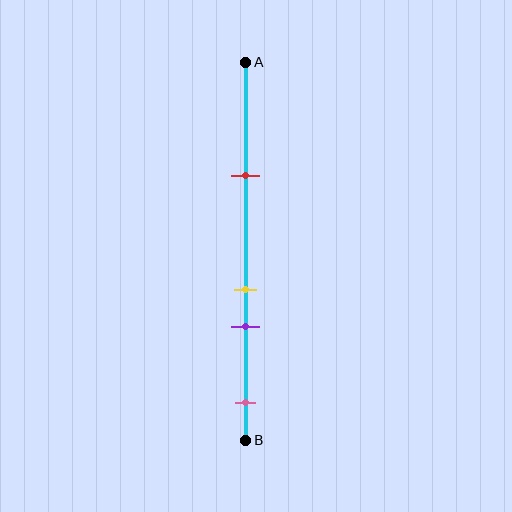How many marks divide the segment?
There are 4 marks dividing the segment.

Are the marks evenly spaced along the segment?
No, the marks are not evenly spaced.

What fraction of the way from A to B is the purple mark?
The purple mark is approximately 70% (0.7) of the way from A to B.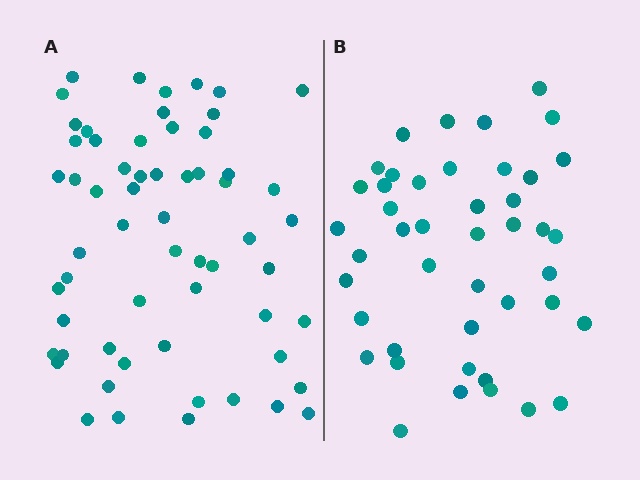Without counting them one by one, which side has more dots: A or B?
Region A (the left region) has more dots.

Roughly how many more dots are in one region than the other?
Region A has approximately 15 more dots than region B.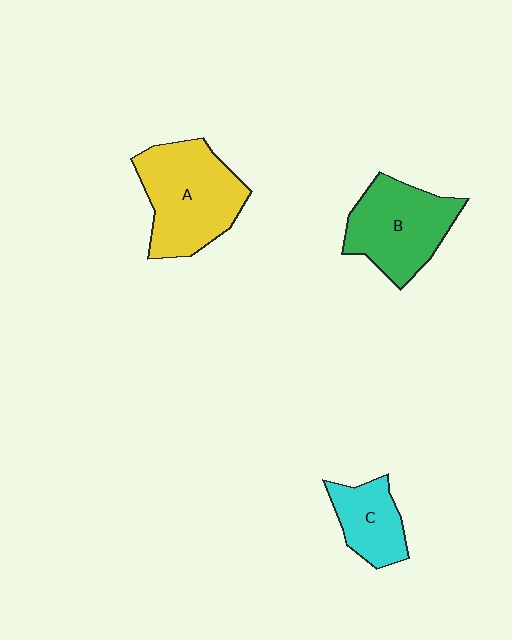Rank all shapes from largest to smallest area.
From largest to smallest: A (yellow), B (green), C (cyan).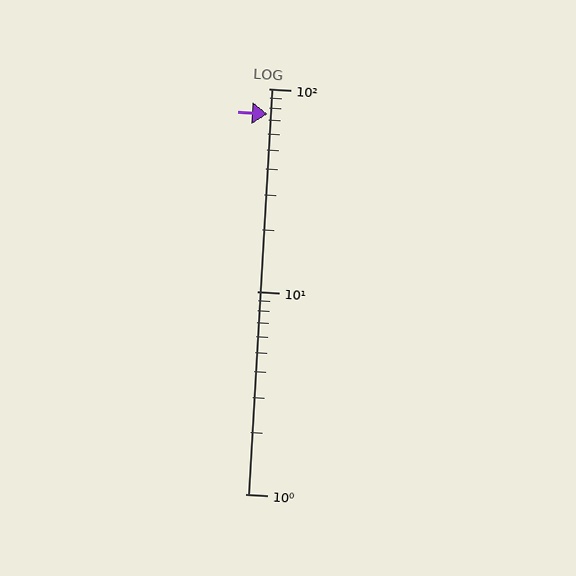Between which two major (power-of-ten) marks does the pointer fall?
The pointer is between 10 and 100.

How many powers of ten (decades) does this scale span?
The scale spans 2 decades, from 1 to 100.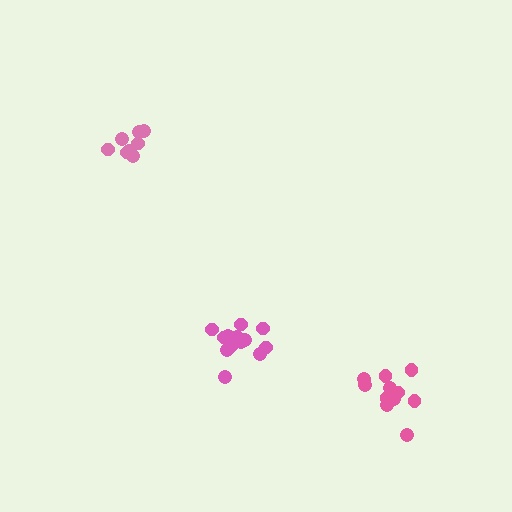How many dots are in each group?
Group 1: 13 dots, Group 2: 8 dots, Group 3: 13 dots (34 total).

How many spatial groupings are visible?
There are 3 spatial groupings.